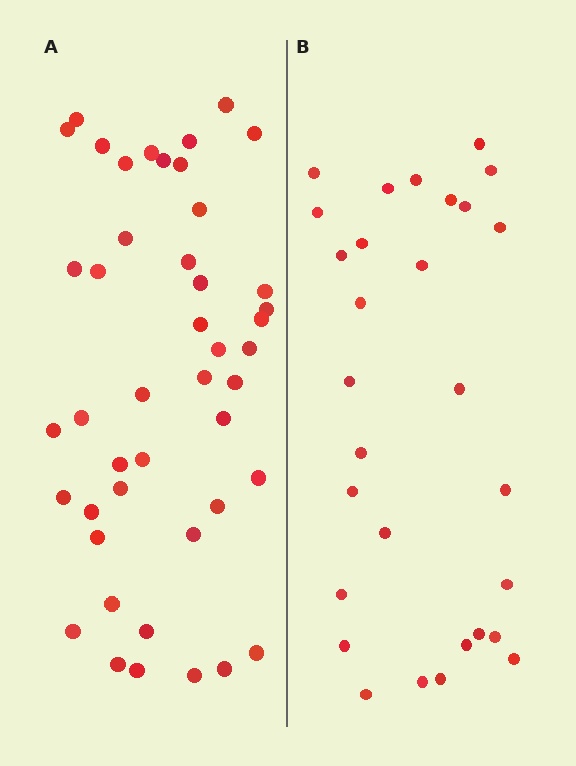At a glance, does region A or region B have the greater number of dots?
Region A (the left region) has more dots.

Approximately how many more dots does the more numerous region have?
Region A has approximately 15 more dots than region B.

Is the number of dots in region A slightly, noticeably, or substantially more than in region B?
Region A has substantially more. The ratio is roughly 1.6 to 1.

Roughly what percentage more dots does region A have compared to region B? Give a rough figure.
About 55% more.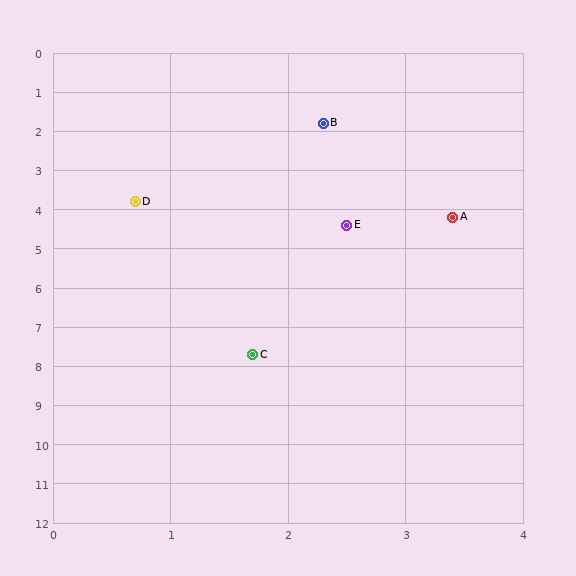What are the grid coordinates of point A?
Point A is at approximately (3.4, 4.2).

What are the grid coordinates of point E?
Point E is at approximately (2.5, 4.4).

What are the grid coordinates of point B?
Point B is at approximately (2.3, 1.8).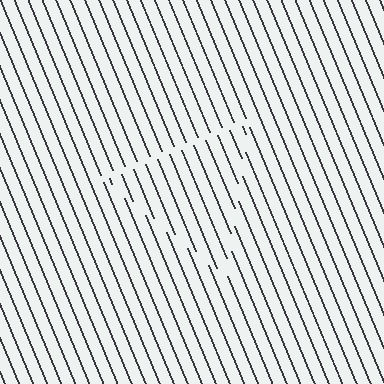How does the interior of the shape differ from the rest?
The interior of the shape contains the same grating, shifted by half a period — the contour is defined by the phase discontinuity where line-ends from the inner and outer gratings abut.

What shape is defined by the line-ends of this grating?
An illusory triangle. The interior of the shape contains the same grating, shifted by half a period — the contour is defined by the phase discontinuity where line-ends from the inner and outer gratings abut.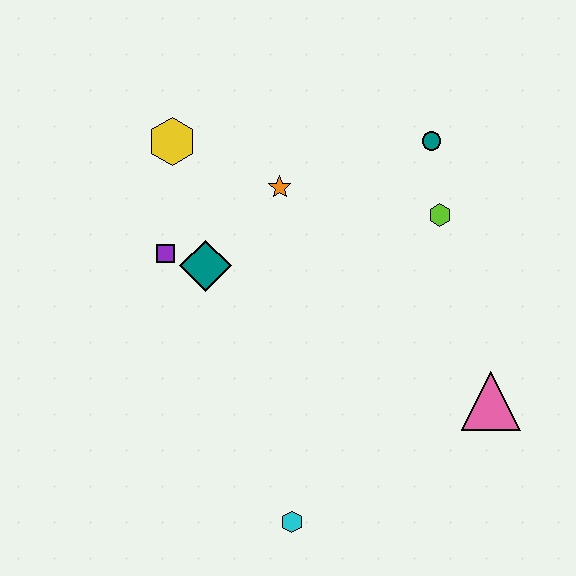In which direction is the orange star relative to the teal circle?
The orange star is to the left of the teal circle.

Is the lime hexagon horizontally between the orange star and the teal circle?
No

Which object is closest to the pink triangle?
The lime hexagon is closest to the pink triangle.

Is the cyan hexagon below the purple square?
Yes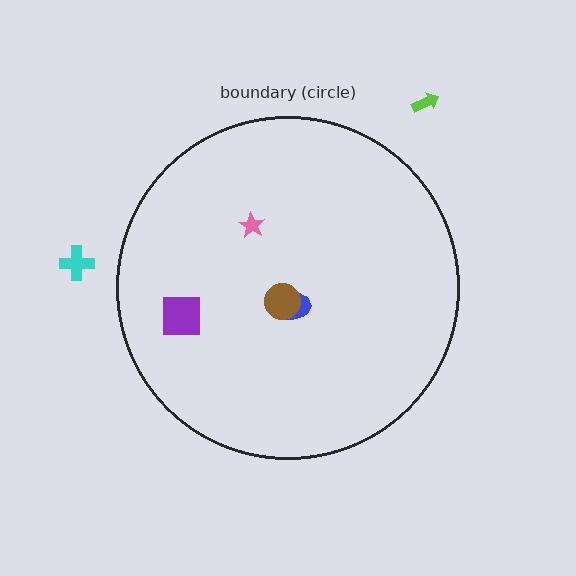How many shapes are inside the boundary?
4 inside, 2 outside.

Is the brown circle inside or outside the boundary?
Inside.